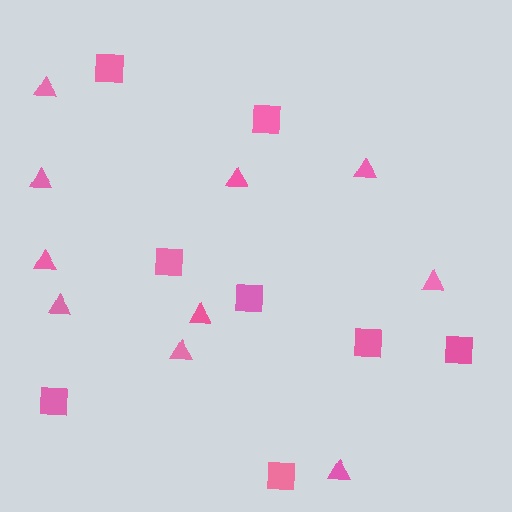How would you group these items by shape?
There are 2 groups: one group of triangles (10) and one group of squares (8).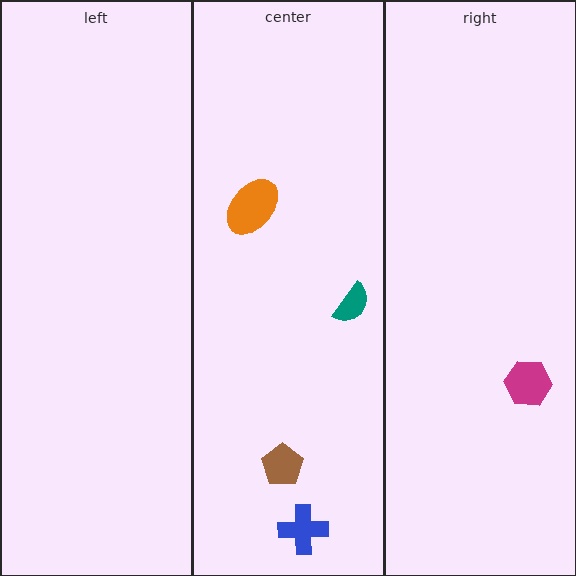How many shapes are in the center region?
4.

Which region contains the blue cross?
The center region.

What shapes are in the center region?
The orange ellipse, the teal semicircle, the brown pentagon, the blue cross.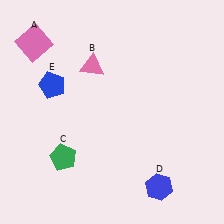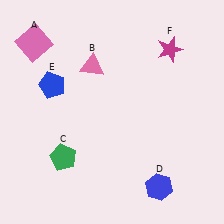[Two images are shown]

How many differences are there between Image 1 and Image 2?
There is 1 difference between the two images.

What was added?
A magenta star (F) was added in Image 2.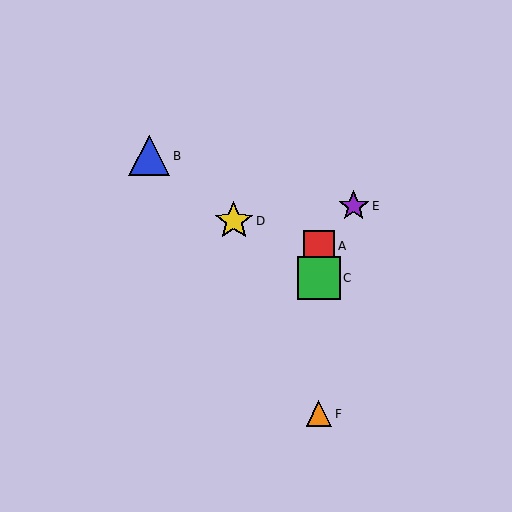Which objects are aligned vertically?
Objects A, C, F are aligned vertically.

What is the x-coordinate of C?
Object C is at x≈319.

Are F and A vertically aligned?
Yes, both are at x≈319.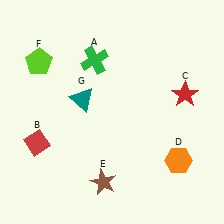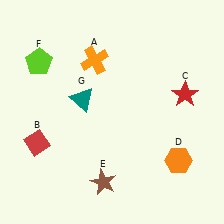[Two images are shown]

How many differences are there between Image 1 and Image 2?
There is 1 difference between the two images.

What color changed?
The cross (A) changed from green in Image 1 to orange in Image 2.